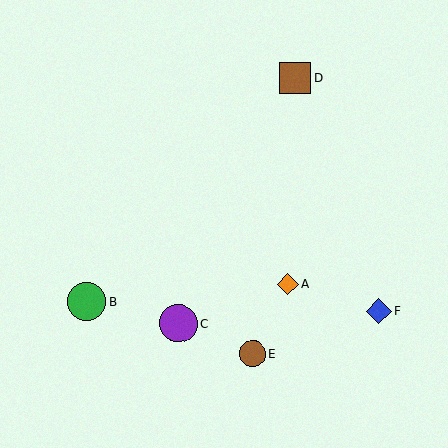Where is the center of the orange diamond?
The center of the orange diamond is at (288, 284).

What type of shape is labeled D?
Shape D is a brown square.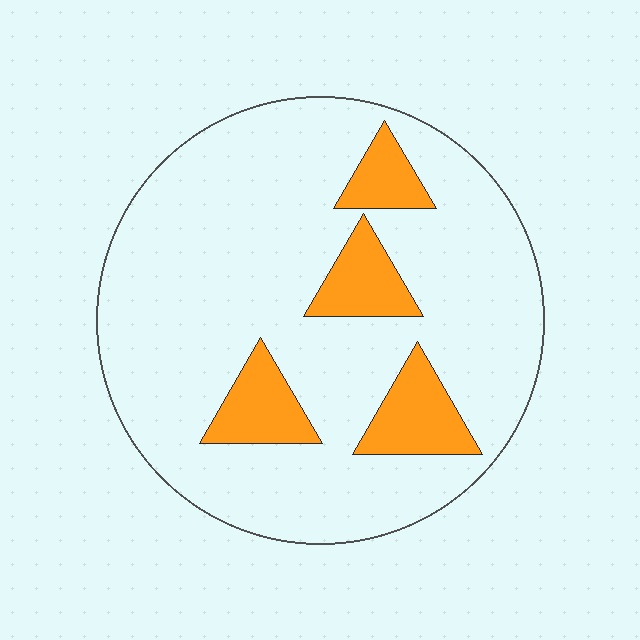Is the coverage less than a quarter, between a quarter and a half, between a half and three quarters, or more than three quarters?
Less than a quarter.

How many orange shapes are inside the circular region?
4.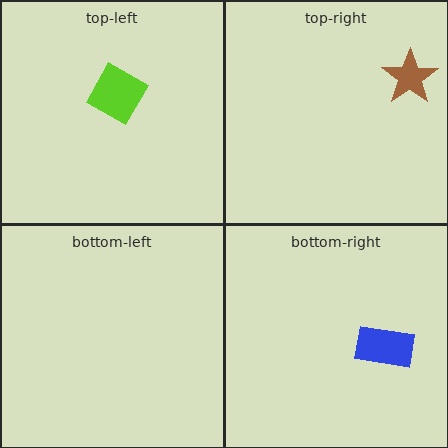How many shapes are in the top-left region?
1.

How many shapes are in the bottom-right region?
1.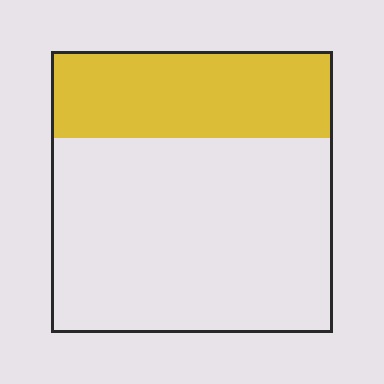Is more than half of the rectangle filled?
No.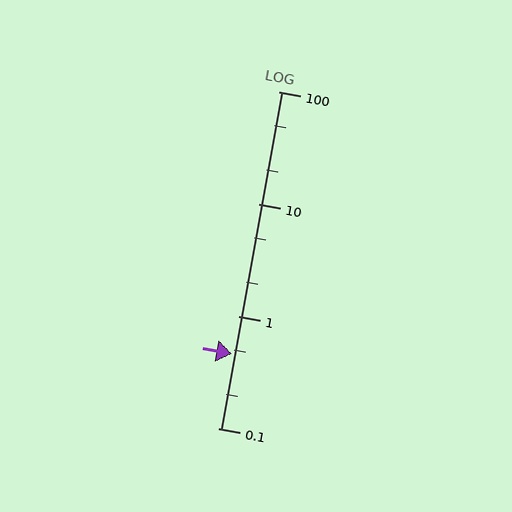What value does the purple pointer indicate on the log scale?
The pointer indicates approximately 0.46.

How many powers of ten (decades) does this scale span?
The scale spans 3 decades, from 0.1 to 100.